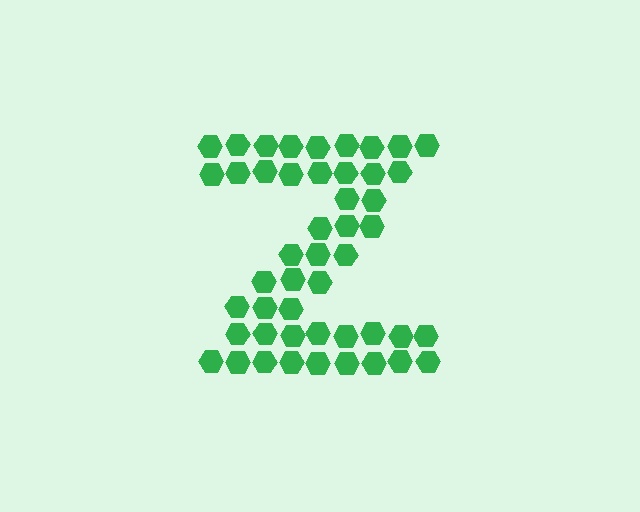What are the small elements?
The small elements are hexagons.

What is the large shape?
The large shape is the letter Z.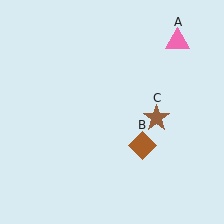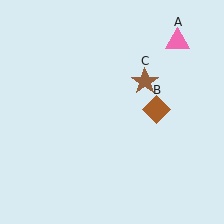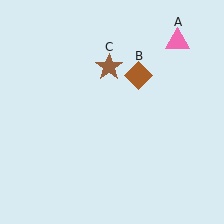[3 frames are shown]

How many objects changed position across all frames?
2 objects changed position: brown diamond (object B), brown star (object C).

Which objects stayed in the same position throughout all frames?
Pink triangle (object A) remained stationary.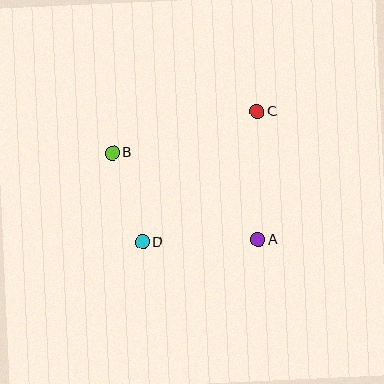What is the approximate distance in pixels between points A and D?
The distance between A and D is approximately 115 pixels.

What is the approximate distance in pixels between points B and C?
The distance between B and C is approximately 150 pixels.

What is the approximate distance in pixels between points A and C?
The distance between A and C is approximately 128 pixels.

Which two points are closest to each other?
Points B and D are closest to each other.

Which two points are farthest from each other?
Points C and D are farthest from each other.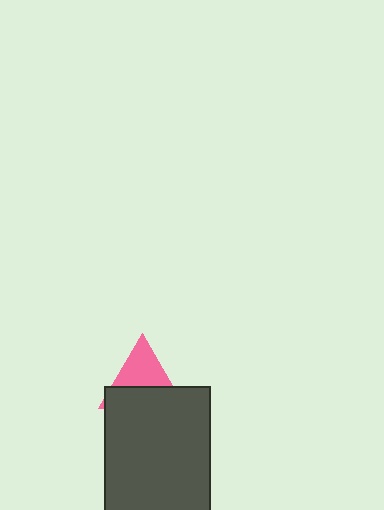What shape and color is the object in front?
The object in front is a dark gray rectangle.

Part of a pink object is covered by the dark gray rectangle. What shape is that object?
It is a triangle.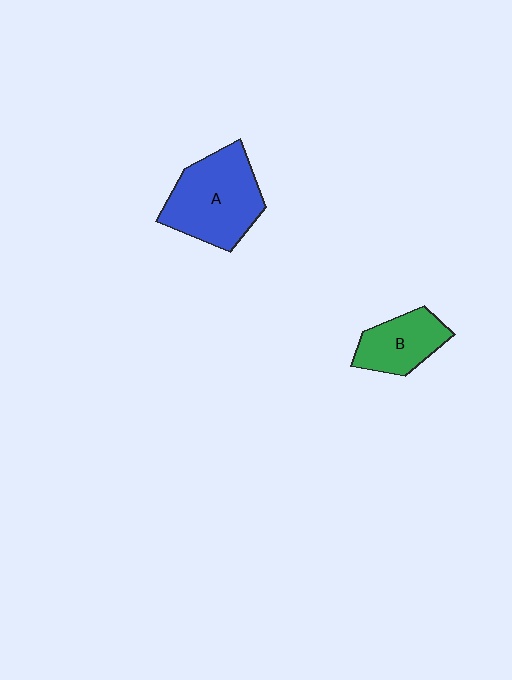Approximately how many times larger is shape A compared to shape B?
Approximately 1.7 times.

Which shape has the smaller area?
Shape B (green).